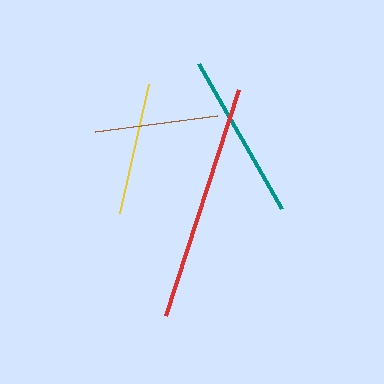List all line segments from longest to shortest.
From longest to shortest: red, teal, yellow, brown.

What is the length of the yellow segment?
The yellow segment is approximately 132 pixels long.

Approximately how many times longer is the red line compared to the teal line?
The red line is approximately 1.4 times the length of the teal line.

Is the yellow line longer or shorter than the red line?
The red line is longer than the yellow line.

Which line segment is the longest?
The red line is the longest at approximately 238 pixels.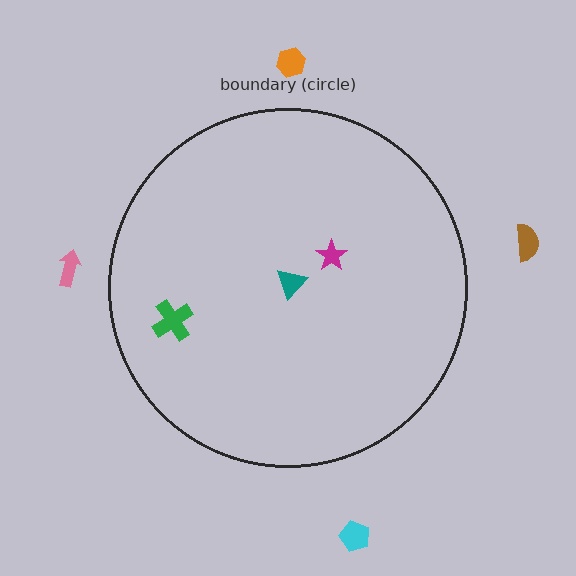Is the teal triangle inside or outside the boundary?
Inside.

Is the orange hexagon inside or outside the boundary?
Outside.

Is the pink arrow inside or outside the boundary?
Outside.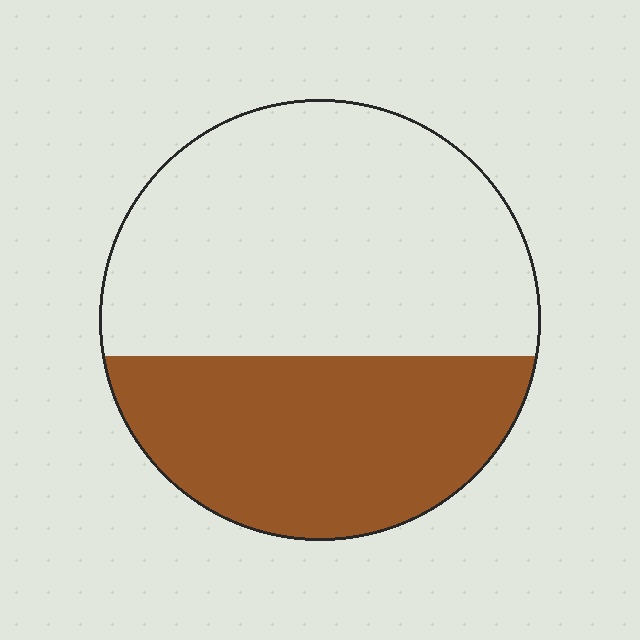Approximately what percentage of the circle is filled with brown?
Approximately 40%.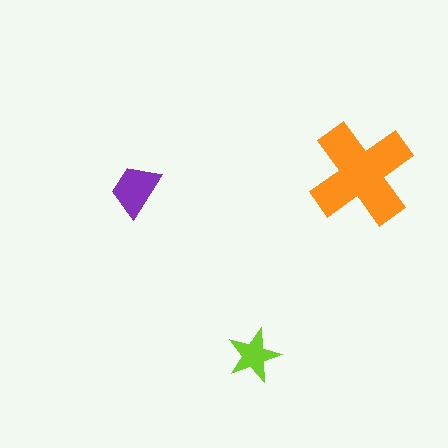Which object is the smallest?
The lime star.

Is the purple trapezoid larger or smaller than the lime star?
Larger.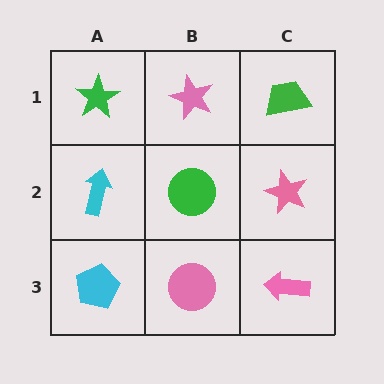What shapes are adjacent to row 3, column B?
A green circle (row 2, column B), a cyan pentagon (row 3, column A), a pink arrow (row 3, column C).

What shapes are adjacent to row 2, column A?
A green star (row 1, column A), a cyan pentagon (row 3, column A), a green circle (row 2, column B).